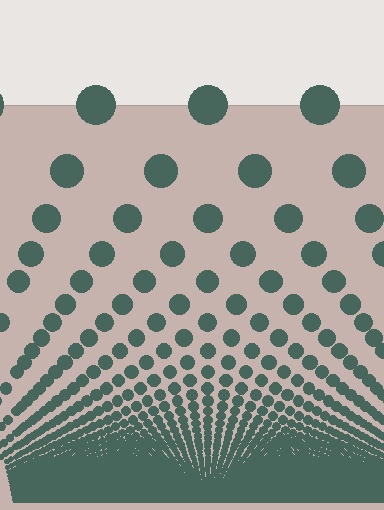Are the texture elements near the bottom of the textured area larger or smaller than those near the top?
Smaller. The gradient is inverted — elements near the bottom are smaller and denser.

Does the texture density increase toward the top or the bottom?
Density increases toward the bottom.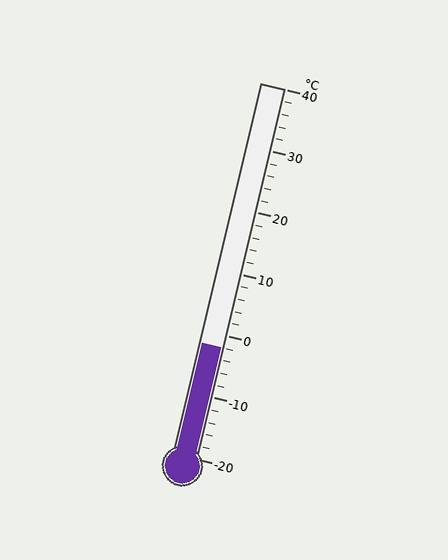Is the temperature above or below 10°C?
The temperature is below 10°C.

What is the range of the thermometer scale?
The thermometer scale ranges from -20°C to 40°C.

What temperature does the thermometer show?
The thermometer shows approximately -2°C.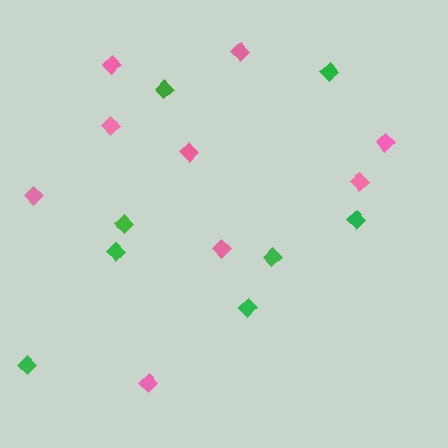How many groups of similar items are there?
There are 2 groups: one group of green diamonds (8) and one group of pink diamonds (9).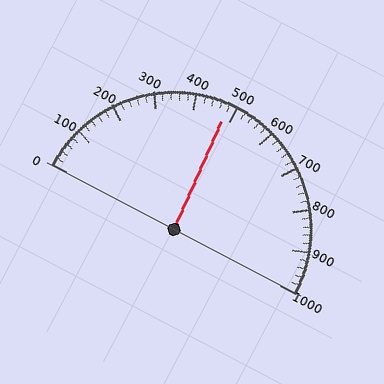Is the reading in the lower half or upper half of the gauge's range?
The reading is in the lower half of the range (0 to 1000).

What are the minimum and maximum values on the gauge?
The gauge ranges from 0 to 1000.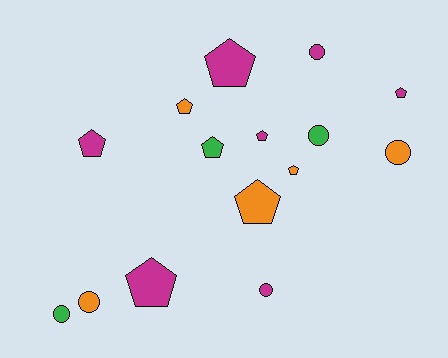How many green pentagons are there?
There is 1 green pentagon.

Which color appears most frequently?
Magenta, with 7 objects.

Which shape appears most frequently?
Pentagon, with 9 objects.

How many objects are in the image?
There are 15 objects.